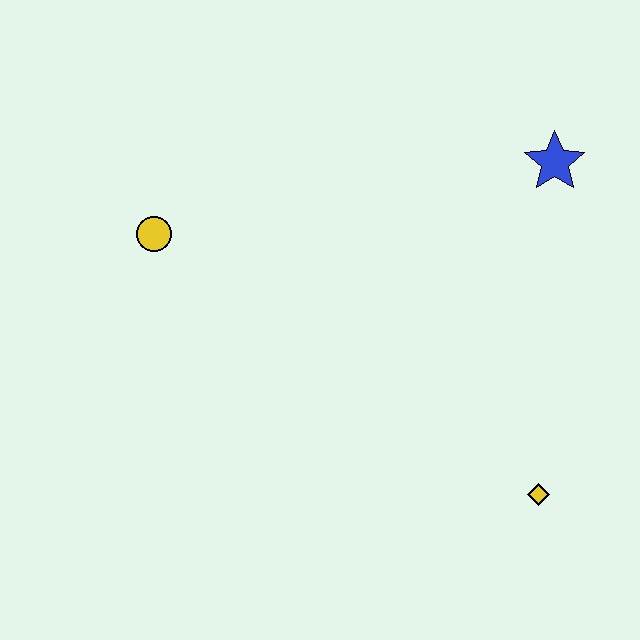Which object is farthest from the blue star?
The yellow circle is farthest from the blue star.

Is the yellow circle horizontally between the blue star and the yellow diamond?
No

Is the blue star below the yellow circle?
No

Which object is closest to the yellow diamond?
The blue star is closest to the yellow diamond.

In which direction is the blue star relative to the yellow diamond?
The blue star is above the yellow diamond.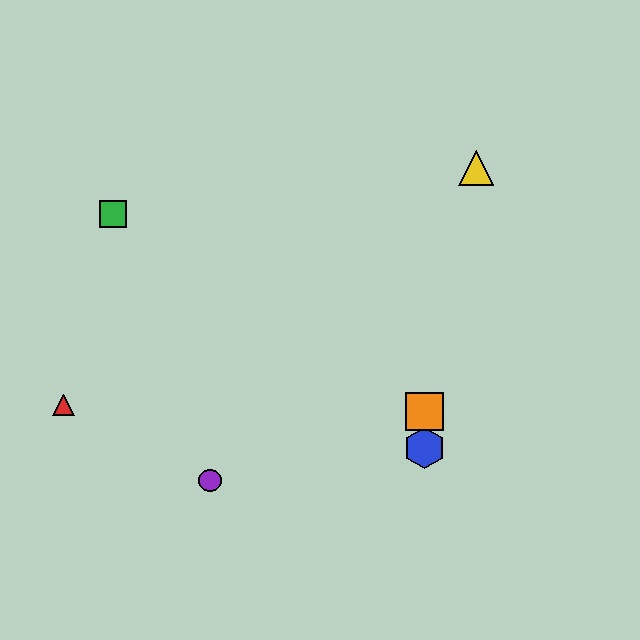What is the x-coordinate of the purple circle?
The purple circle is at x≈210.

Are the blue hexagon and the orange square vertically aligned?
Yes, both are at x≈425.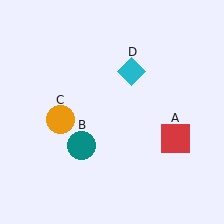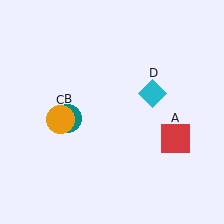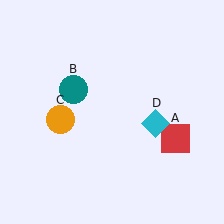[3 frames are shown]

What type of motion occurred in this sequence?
The teal circle (object B), cyan diamond (object D) rotated clockwise around the center of the scene.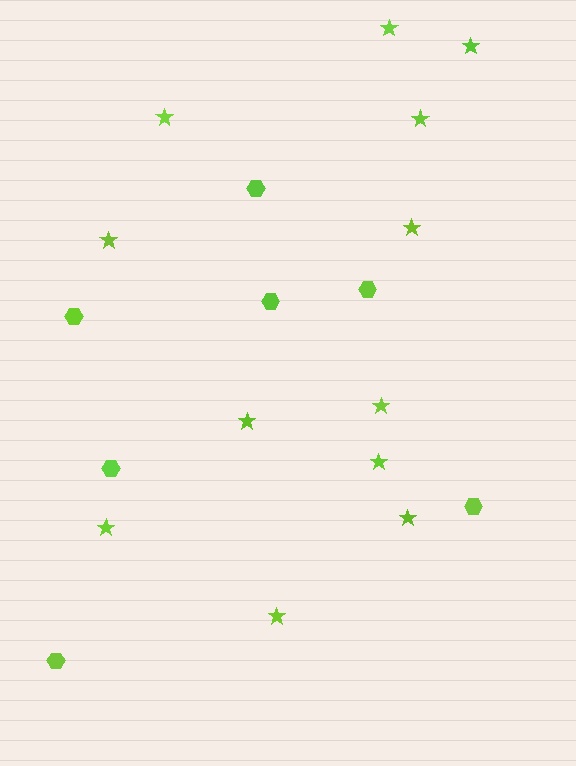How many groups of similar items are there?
There are 2 groups: one group of stars (12) and one group of hexagons (7).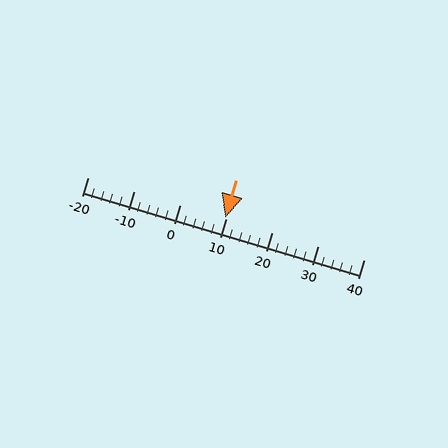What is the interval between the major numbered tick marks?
The major tick marks are spaced 10 units apart.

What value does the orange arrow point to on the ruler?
The orange arrow points to approximately 10.